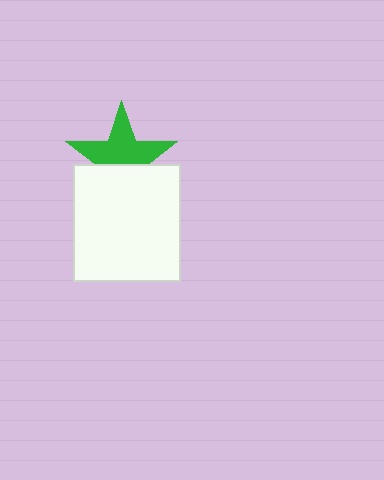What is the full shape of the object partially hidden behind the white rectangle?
The partially hidden object is a green star.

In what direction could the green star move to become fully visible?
The green star could move up. That would shift it out from behind the white rectangle entirely.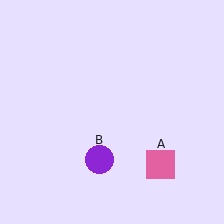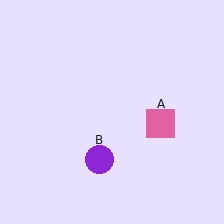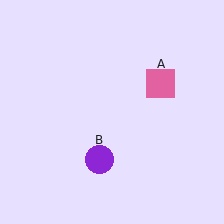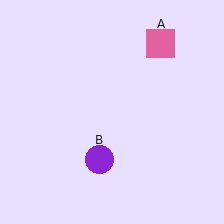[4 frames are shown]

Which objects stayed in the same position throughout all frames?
Purple circle (object B) remained stationary.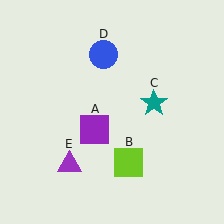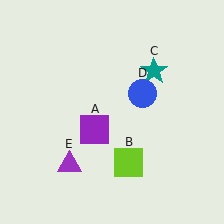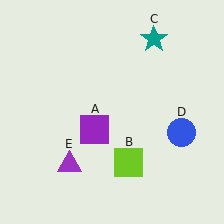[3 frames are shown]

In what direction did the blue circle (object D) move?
The blue circle (object D) moved down and to the right.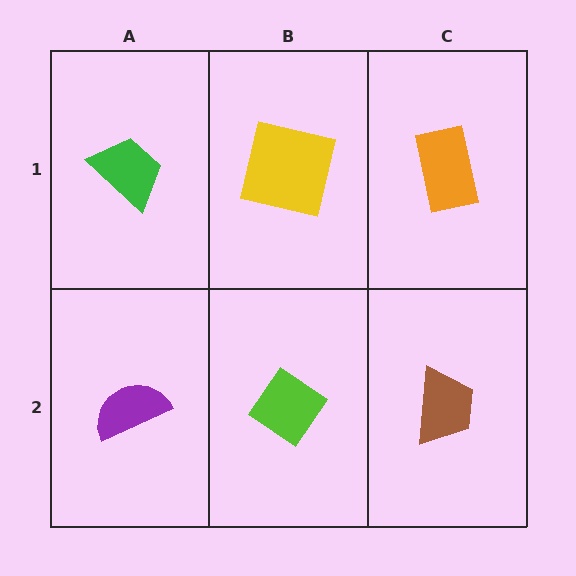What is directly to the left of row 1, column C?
A yellow square.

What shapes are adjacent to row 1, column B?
A lime diamond (row 2, column B), a green trapezoid (row 1, column A), an orange rectangle (row 1, column C).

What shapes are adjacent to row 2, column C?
An orange rectangle (row 1, column C), a lime diamond (row 2, column B).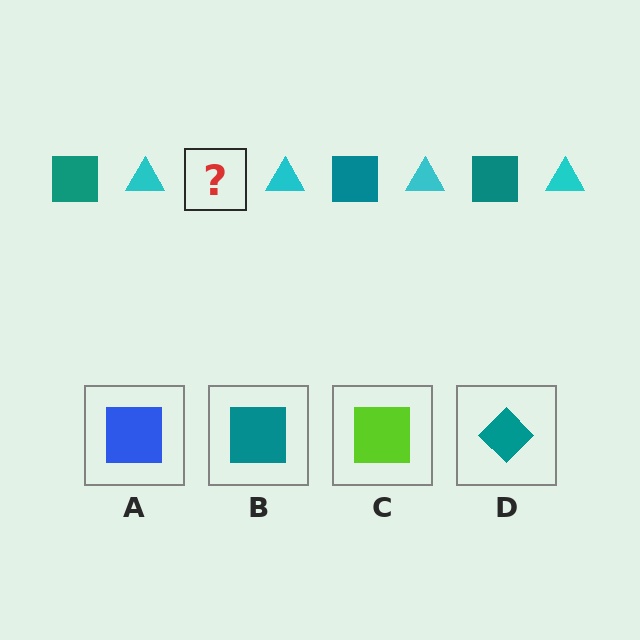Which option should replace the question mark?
Option B.